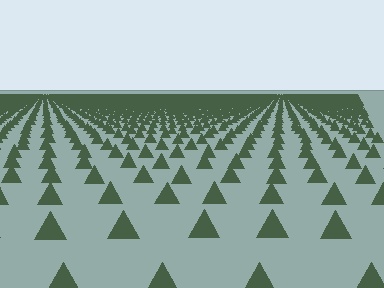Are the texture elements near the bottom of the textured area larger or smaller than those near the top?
Larger. Near the bottom, elements are closer to the viewer and appear at a bigger on-screen size.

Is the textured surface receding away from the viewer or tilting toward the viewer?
The surface is receding away from the viewer. Texture elements get smaller and denser toward the top.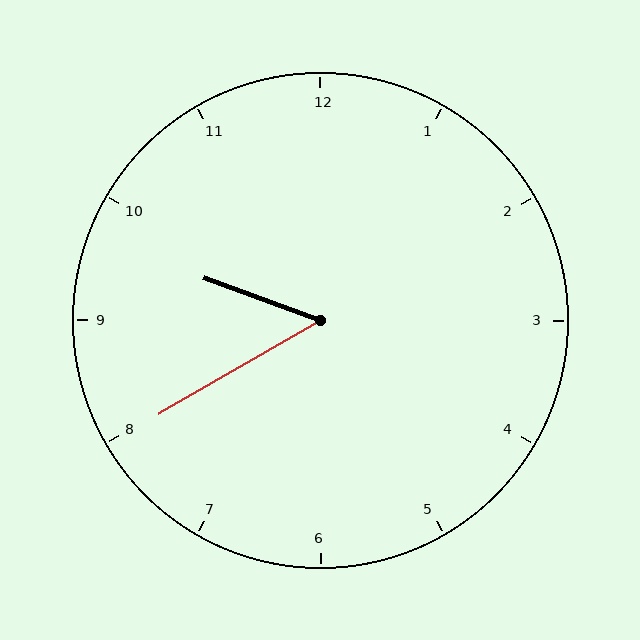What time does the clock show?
9:40.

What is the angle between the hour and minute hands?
Approximately 50 degrees.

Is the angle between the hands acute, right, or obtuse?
It is acute.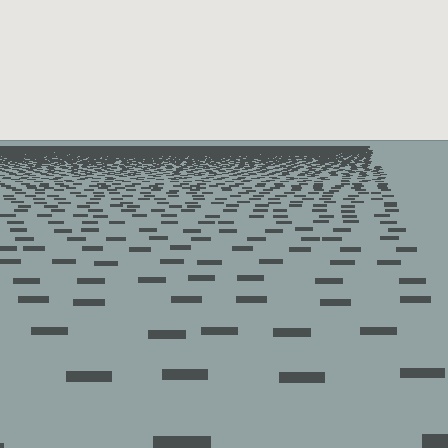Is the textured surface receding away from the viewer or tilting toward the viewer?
The surface is receding away from the viewer. Texture elements get smaller and denser toward the top.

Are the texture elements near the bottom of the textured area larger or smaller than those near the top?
Larger. Near the bottom, elements are closer to the viewer and appear at a bigger on-screen size.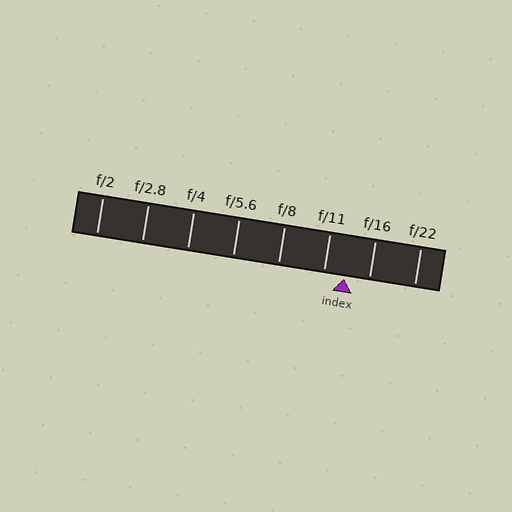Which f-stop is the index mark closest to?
The index mark is closest to f/11.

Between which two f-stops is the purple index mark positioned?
The index mark is between f/11 and f/16.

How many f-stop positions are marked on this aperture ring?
There are 8 f-stop positions marked.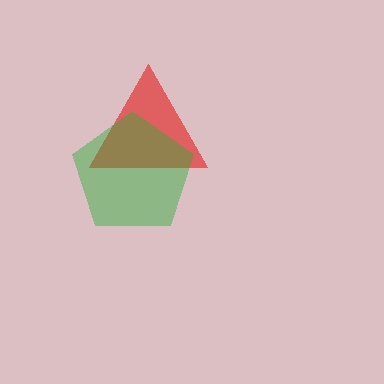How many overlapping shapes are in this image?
There are 2 overlapping shapes in the image.